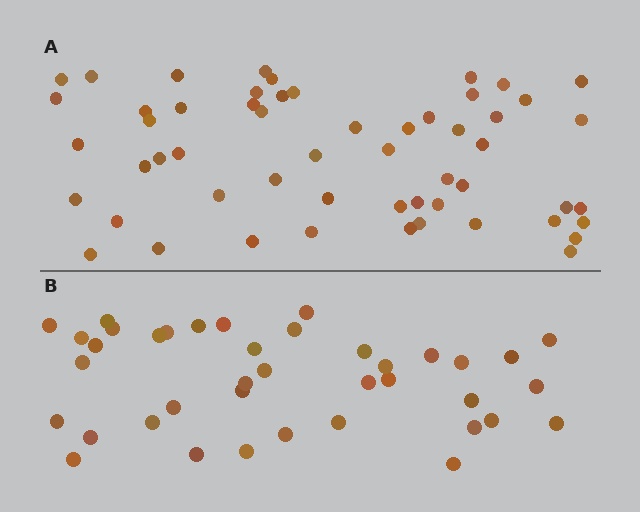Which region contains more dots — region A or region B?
Region A (the top region) has more dots.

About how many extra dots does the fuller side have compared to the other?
Region A has approximately 15 more dots than region B.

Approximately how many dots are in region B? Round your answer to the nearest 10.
About 40 dots. (The exact count is 39, which rounds to 40.)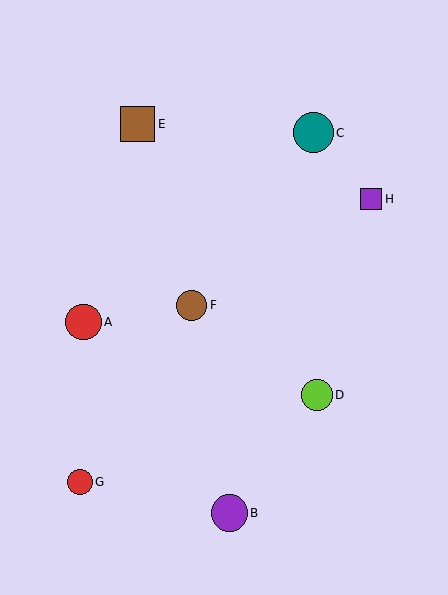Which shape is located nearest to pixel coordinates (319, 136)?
The teal circle (labeled C) at (313, 133) is nearest to that location.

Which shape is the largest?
The teal circle (labeled C) is the largest.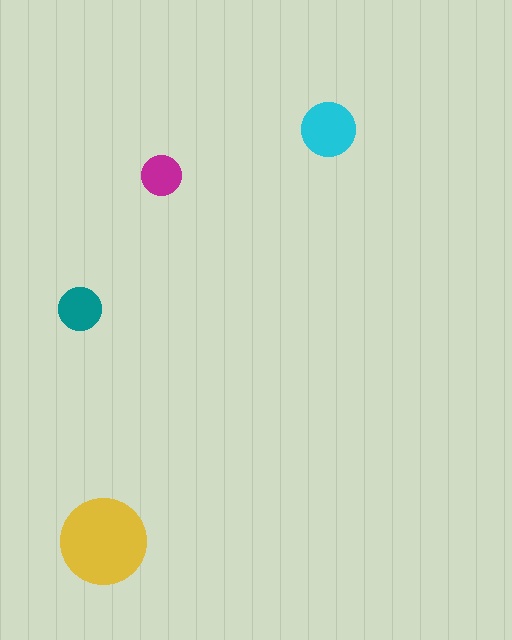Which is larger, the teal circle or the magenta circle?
The teal one.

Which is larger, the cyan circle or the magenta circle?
The cyan one.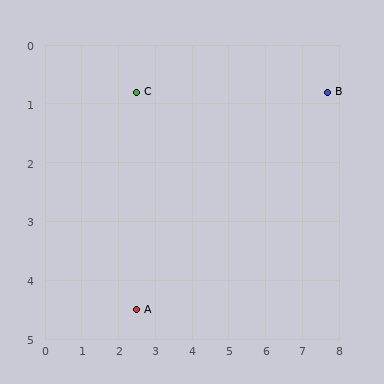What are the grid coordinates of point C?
Point C is at approximately (2.5, 0.8).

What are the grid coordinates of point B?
Point B is at approximately (7.7, 0.8).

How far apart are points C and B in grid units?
Points C and B are about 5.2 grid units apart.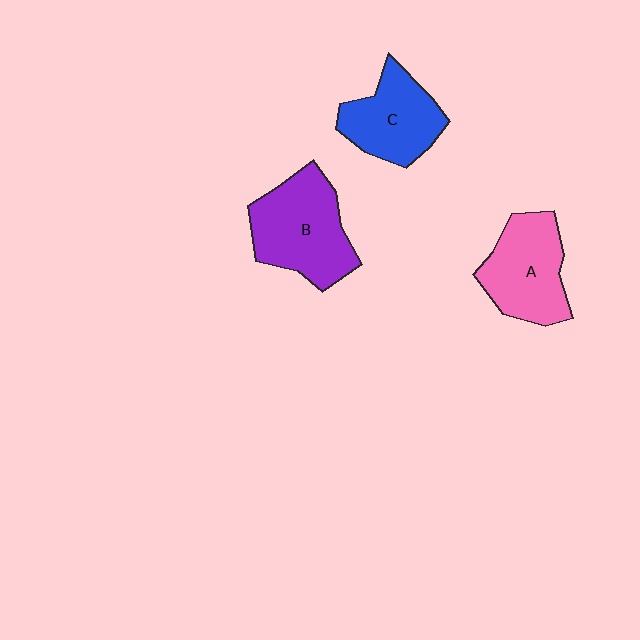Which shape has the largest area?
Shape B (purple).